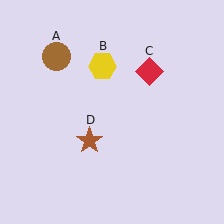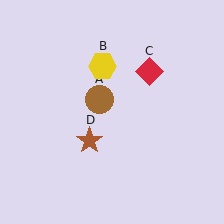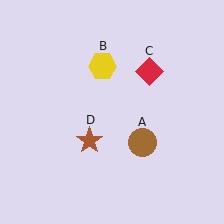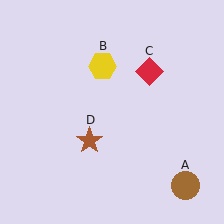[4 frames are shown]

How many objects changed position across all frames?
1 object changed position: brown circle (object A).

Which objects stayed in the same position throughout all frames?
Yellow hexagon (object B) and red diamond (object C) and brown star (object D) remained stationary.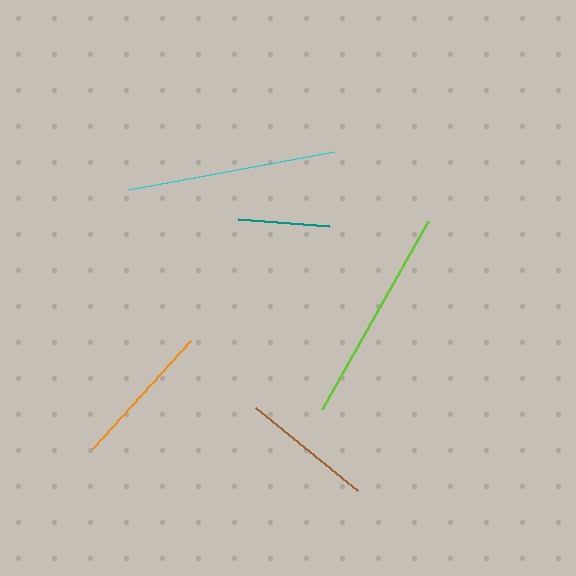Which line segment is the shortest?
The teal line is the shortest at approximately 91 pixels.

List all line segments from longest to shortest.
From longest to shortest: lime, cyan, orange, brown, teal.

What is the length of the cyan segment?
The cyan segment is approximately 208 pixels long.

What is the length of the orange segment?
The orange segment is approximately 145 pixels long.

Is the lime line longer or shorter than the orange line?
The lime line is longer than the orange line.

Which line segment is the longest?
The lime line is the longest at approximately 216 pixels.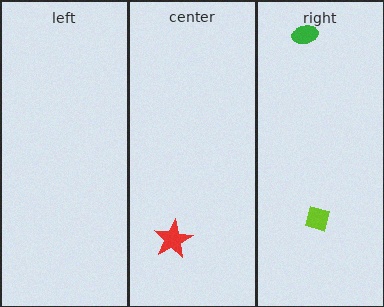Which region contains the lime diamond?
The right region.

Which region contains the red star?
The center region.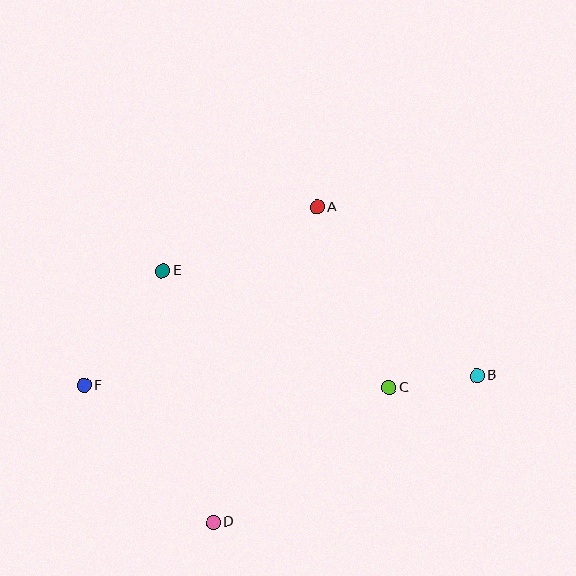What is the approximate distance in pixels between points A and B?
The distance between A and B is approximately 232 pixels.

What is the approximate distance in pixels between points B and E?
The distance between B and E is approximately 331 pixels.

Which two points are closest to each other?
Points B and C are closest to each other.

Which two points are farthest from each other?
Points B and F are farthest from each other.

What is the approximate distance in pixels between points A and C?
The distance between A and C is approximately 194 pixels.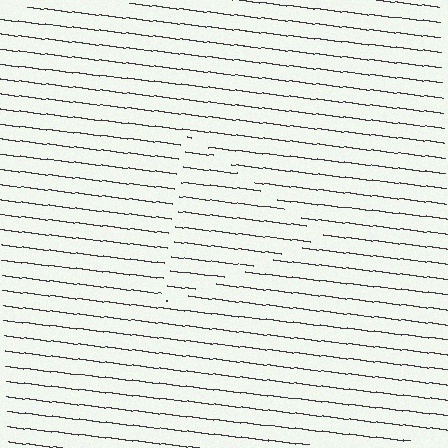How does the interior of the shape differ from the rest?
The interior of the shape contains the same grating, shifted by half a period — the contour is defined by the phase discontinuity where line-ends from the inner and outer gratings abut.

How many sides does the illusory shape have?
3 sides — the line-ends trace a triangle.